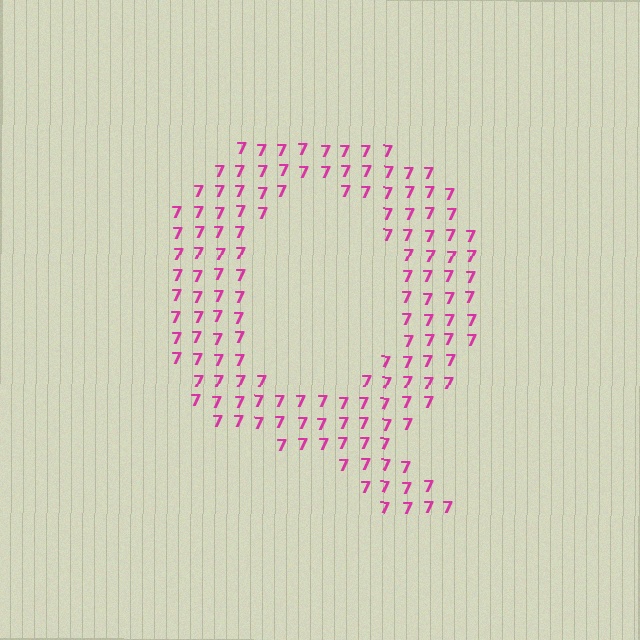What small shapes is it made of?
It is made of small digit 7's.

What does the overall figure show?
The overall figure shows the letter Q.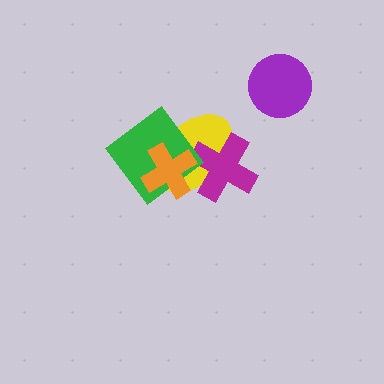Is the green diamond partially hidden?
Yes, it is partially covered by another shape.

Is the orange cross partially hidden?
No, no other shape covers it.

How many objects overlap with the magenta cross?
2 objects overlap with the magenta cross.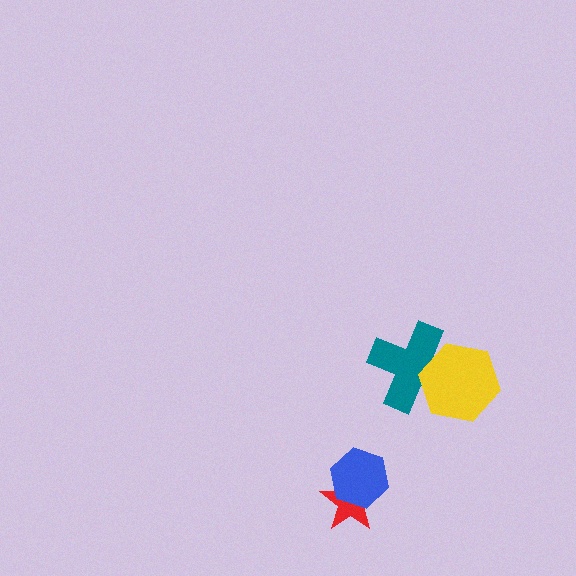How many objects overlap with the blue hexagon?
1 object overlaps with the blue hexagon.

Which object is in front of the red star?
The blue hexagon is in front of the red star.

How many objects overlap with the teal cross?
1 object overlaps with the teal cross.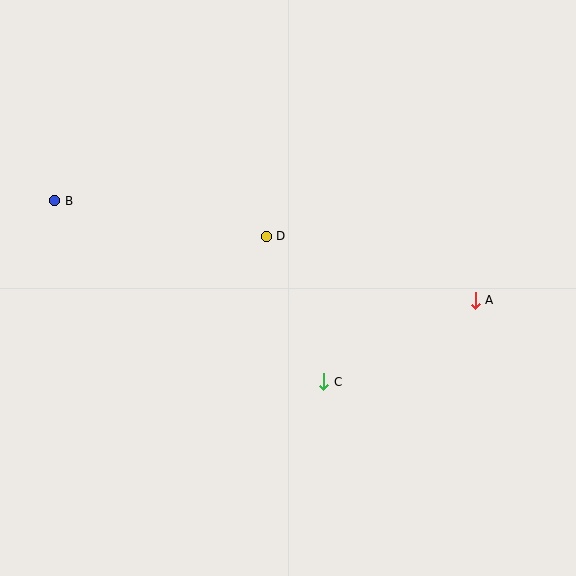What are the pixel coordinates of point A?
Point A is at (475, 300).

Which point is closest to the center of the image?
Point D at (266, 236) is closest to the center.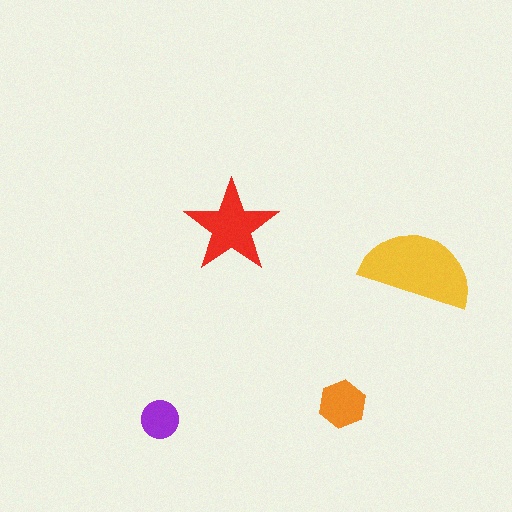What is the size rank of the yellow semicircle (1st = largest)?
1st.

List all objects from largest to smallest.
The yellow semicircle, the red star, the orange hexagon, the purple circle.